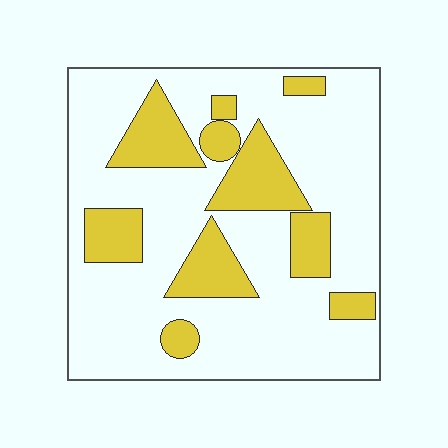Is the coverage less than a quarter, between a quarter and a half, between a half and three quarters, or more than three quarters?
Between a quarter and a half.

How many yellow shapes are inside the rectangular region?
10.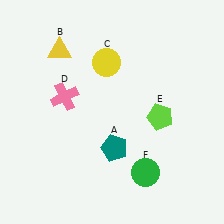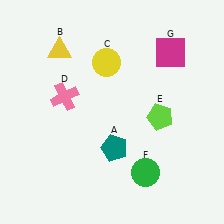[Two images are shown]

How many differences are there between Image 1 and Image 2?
There is 1 difference between the two images.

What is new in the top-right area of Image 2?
A magenta square (G) was added in the top-right area of Image 2.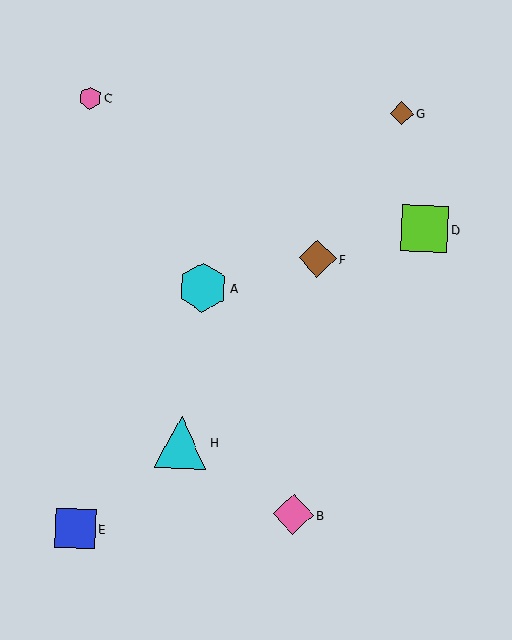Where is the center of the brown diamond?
The center of the brown diamond is at (402, 113).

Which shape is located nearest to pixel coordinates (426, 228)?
The lime square (labeled D) at (425, 229) is nearest to that location.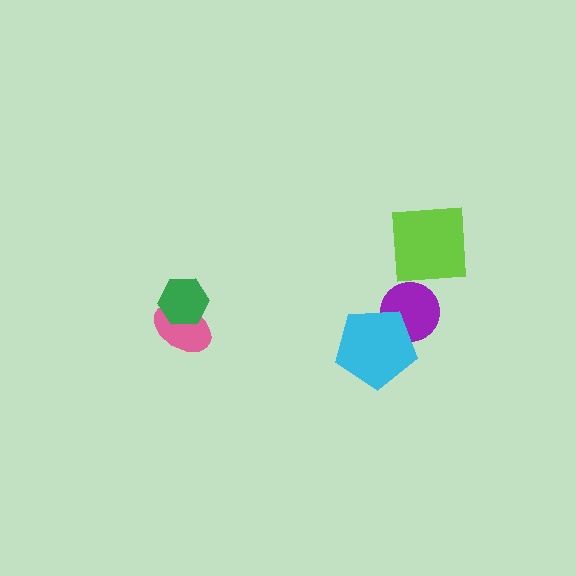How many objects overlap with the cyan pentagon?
1 object overlaps with the cyan pentagon.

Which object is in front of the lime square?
The purple circle is in front of the lime square.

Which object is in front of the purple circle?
The cyan pentagon is in front of the purple circle.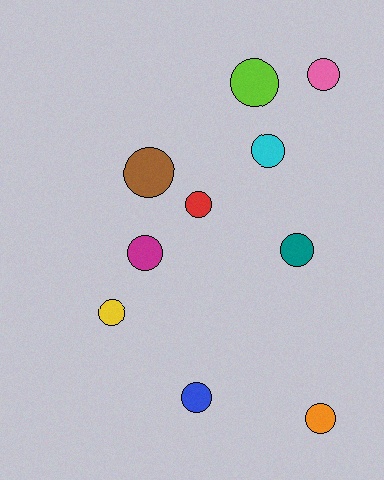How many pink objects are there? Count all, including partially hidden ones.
There is 1 pink object.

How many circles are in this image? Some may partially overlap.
There are 10 circles.